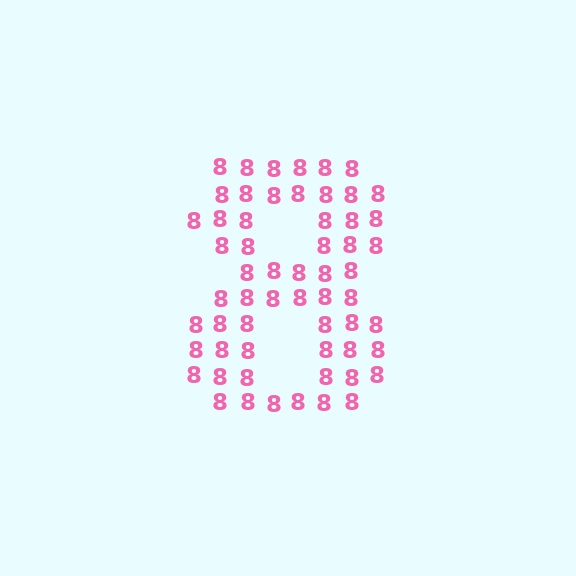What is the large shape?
The large shape is the digit 8.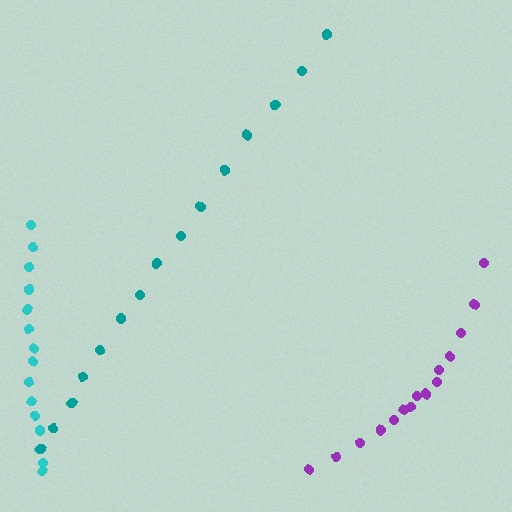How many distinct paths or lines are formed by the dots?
There are 3 distinct paths.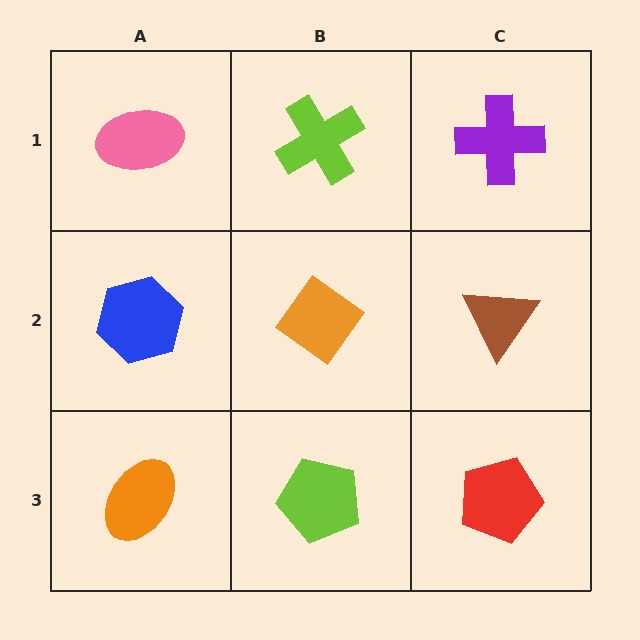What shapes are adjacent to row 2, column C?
A purple cross (row 1, column C), a red pentagon (row 3, column C), an orange diamond (row 2, column B).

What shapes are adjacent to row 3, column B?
An orange diamond (row 2, column B), an orange ellipse (row 3, column A), a red pentagon (row 3, column C).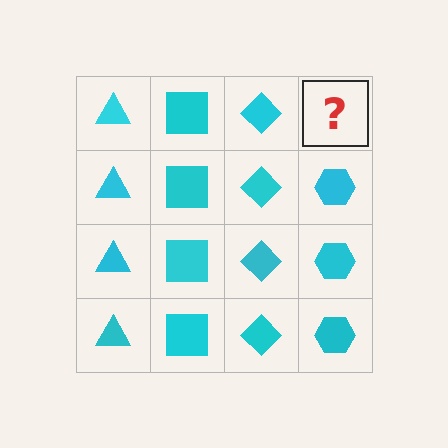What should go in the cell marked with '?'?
The missing cell should contain a cyan hexagon.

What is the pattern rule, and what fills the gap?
The rule is that each column has a consistent shape. The gap should be filled with a cyan hexagon.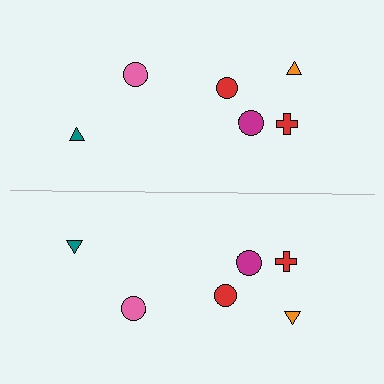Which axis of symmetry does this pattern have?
The pattern has a horizontal axis of symmetry running through the center of the image.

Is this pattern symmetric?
Yes, this pattern has bilateral (reflection) symmetry.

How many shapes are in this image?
There are 12 shapes in this image.